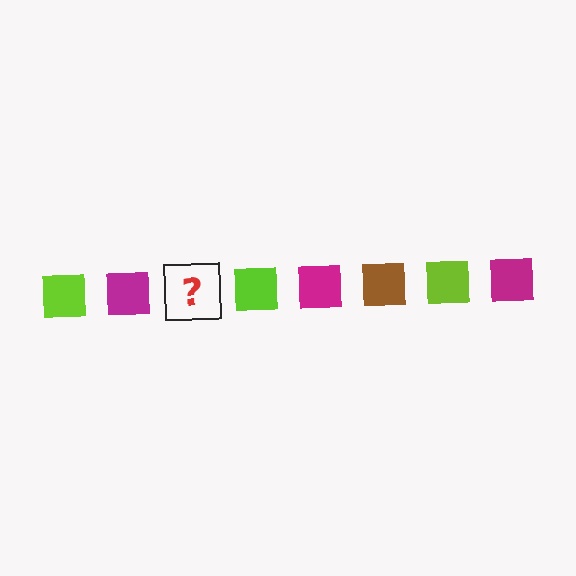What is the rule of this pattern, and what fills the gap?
The rule is that the pattern cycles through lime, magenta, brown squares. The gap should be filled with a brown square.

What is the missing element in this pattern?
The missing element is a brown square.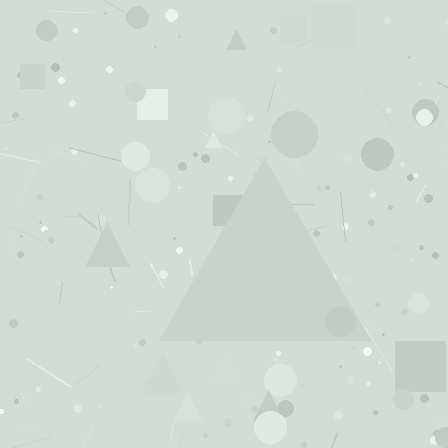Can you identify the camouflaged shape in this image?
The camouflaged shape is a triangle.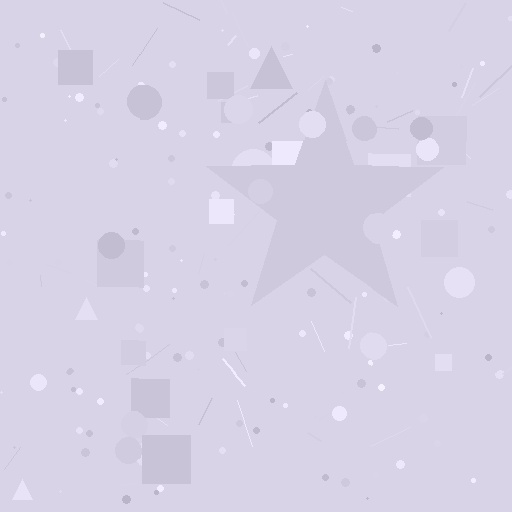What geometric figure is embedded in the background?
A star is embedded in the background.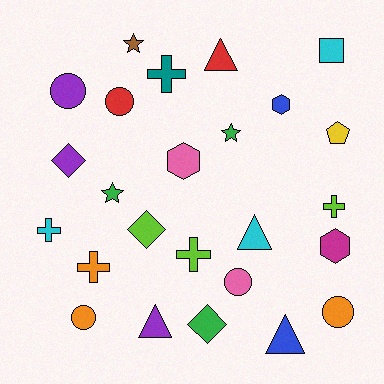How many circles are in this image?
There are 5 circles.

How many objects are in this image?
There are 25 objects.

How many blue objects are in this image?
There are 2 blue objects.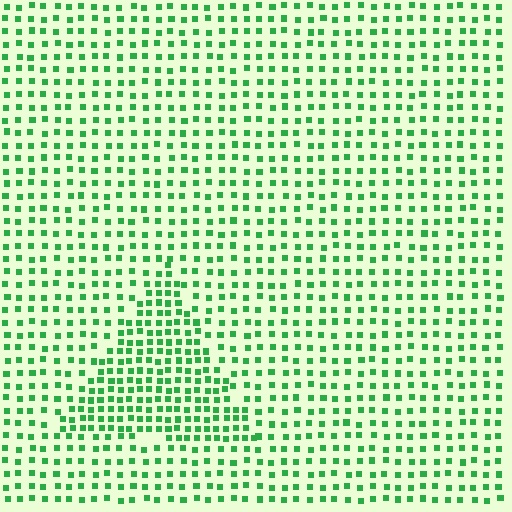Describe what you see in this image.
The image contains small green elements arranged at two different densities. A triangle-shaped region is visible where the elements are more densely packed than the surrounding area.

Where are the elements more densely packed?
The elements are more densely packed inside the triangle boundary.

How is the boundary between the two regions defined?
The boundary is defined by a change in element density (approximately 1.7x ratio). All elements are the same color, size, and shape.